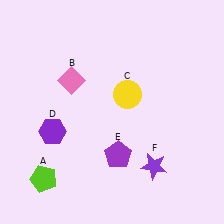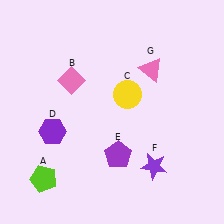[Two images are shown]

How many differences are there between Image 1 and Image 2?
There is 1 difference between the two images.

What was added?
A pink triangle (G) was added in Image 2.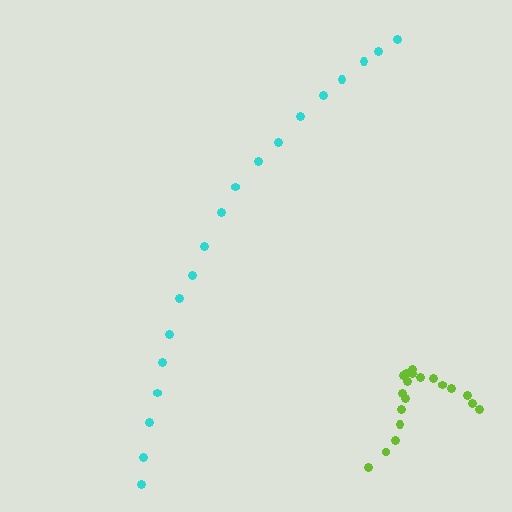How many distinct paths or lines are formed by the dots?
There are 2 distinct paths.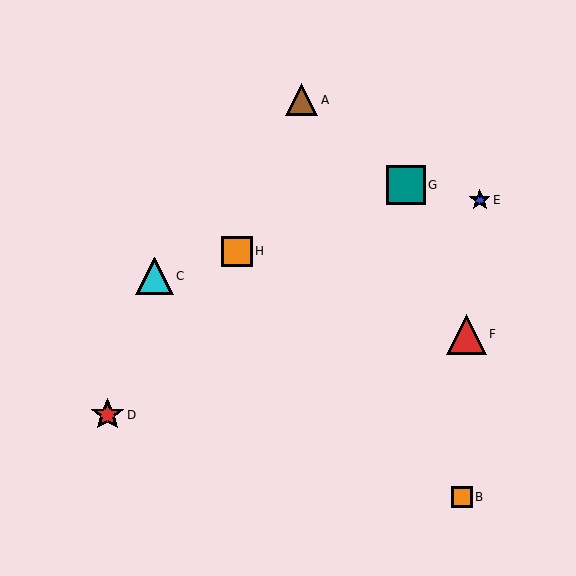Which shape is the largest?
The red triangle (labeled F) is the largest.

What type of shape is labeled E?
Shape E is a blue star.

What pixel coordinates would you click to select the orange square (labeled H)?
Click at (237, 251) to select the orange square H.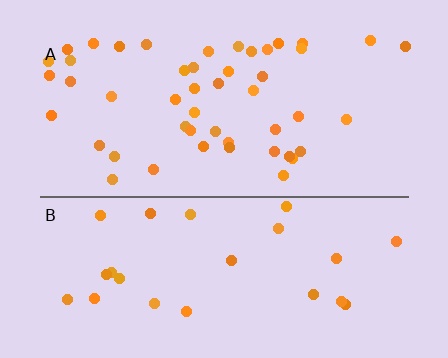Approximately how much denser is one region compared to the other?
Approximately 2.0× — region A over region B.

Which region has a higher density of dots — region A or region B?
A (the top).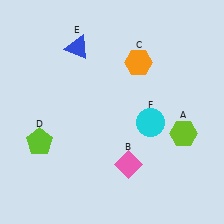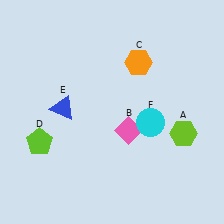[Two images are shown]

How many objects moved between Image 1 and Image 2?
2 objects moved between the two images.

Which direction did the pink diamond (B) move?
The pink diamond (B) moved up.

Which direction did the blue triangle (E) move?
The blue triangle (E) moved down.